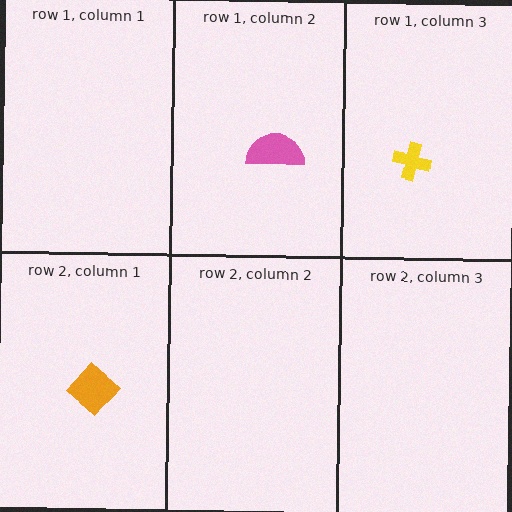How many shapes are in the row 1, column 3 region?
1.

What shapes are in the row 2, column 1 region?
The orange diamond.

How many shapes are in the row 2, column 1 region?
1.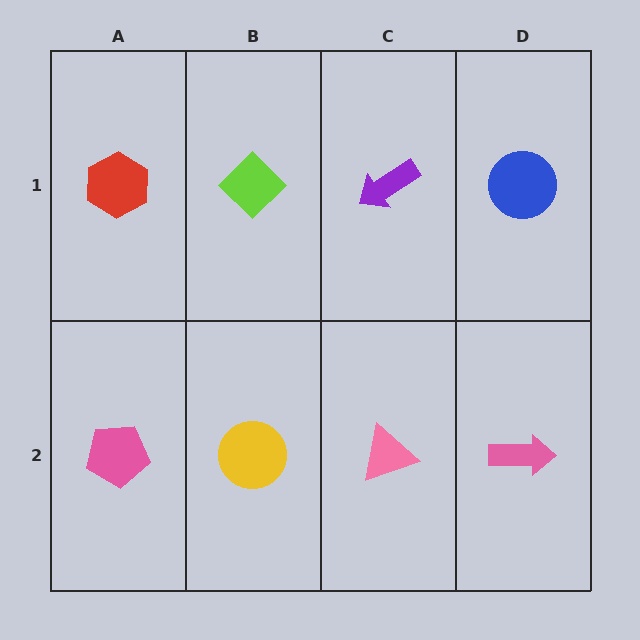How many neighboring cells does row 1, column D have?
2.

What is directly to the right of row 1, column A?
A lime diamond.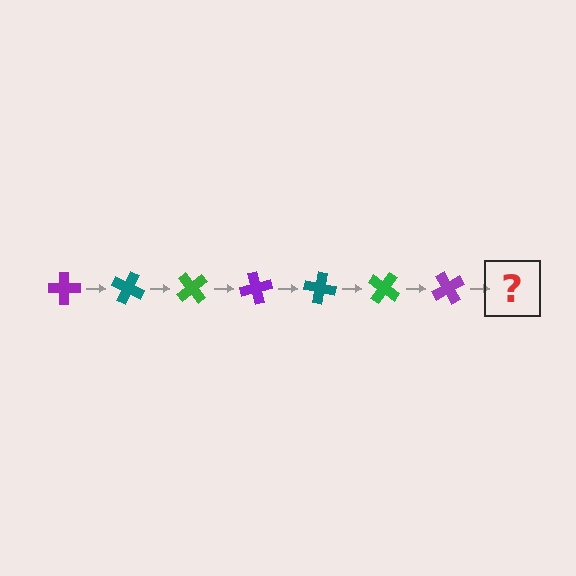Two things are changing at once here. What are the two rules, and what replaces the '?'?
The two rules are that it rotates 25 degrees each step and the color cycles through purple, teal, and green. The '?' should be a teal cross, rotated 175 degrees from the start.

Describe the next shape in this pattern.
It should be a teal cross, rotated 175 degrees from the start.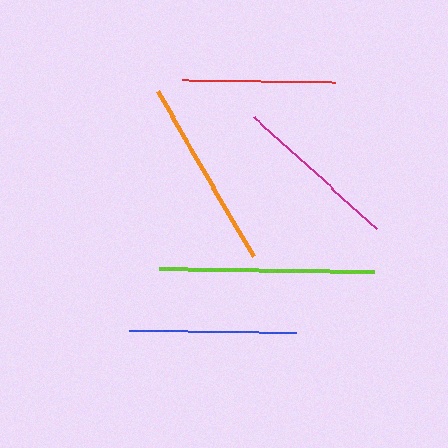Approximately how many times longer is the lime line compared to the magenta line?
The lime line is approximately 1.3 times the length of the magenta line.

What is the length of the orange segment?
The orange segment is approximately 192 pixels long.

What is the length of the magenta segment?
The magenta segment is approximately 165 pixels long.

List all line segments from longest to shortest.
From longest to shortest: lime, orange, blue, magenta, red.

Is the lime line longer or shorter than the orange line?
The lime line is longer than the orange line.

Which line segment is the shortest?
The red line is the shortest at approximately 153 pixels.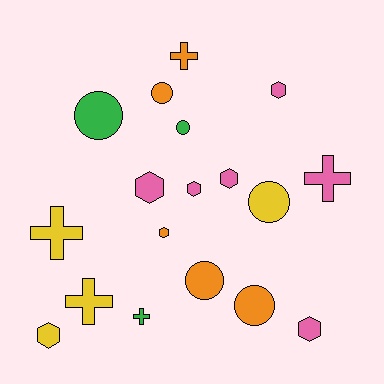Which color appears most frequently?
Pink, with 6 objects.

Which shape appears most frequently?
Hexagon, with 7 objects.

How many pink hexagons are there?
There are 5 pink hexagons.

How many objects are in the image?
There are 18 objects.